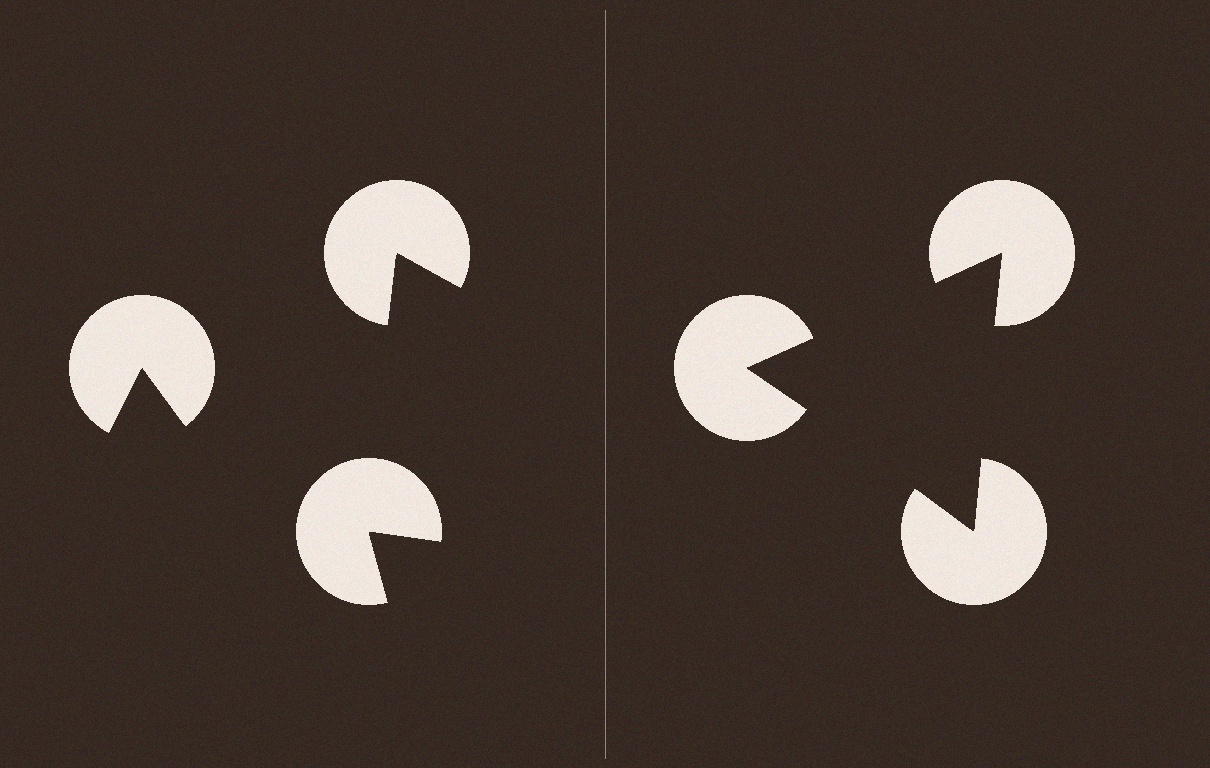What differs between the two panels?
The pac-man discs are positioned identically on both sides; only the wedge orientations differ. On the right they align to a triangle; on the left they are misaligned.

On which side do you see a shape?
An illusory triangle appears on the right side. On the left side the wedge cuts are rotated, so no coherent shape forms.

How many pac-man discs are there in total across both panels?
6 — 3 on each side.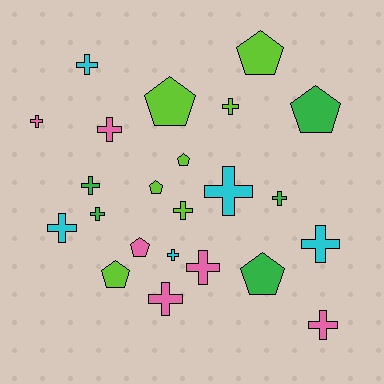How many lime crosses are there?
There are 2 lime crosses.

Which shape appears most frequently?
Cross, with 15 objects.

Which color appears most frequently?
Lime, with 7 objects.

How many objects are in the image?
There are 23 objects.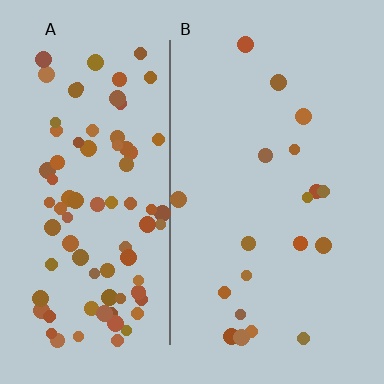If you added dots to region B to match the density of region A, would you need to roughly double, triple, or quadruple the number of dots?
Approximately quadruple.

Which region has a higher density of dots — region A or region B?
A (the left).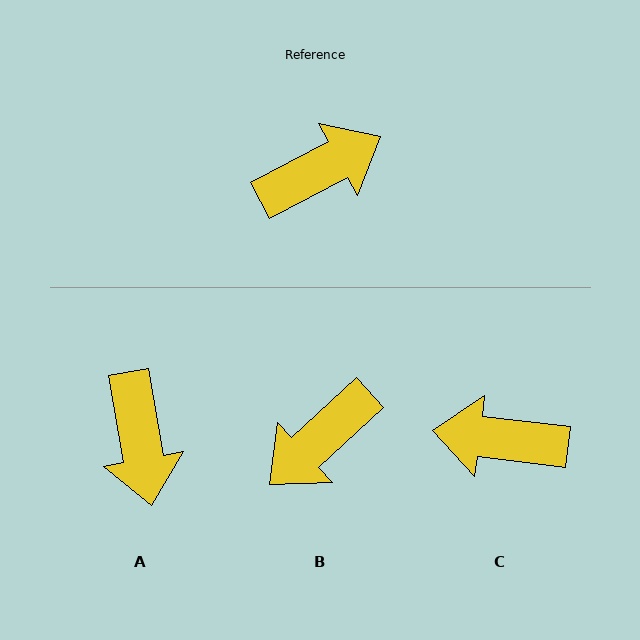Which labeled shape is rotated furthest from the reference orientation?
B, about 165 degrees away.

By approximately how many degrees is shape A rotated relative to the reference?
Approximately 108 degrees clockwise.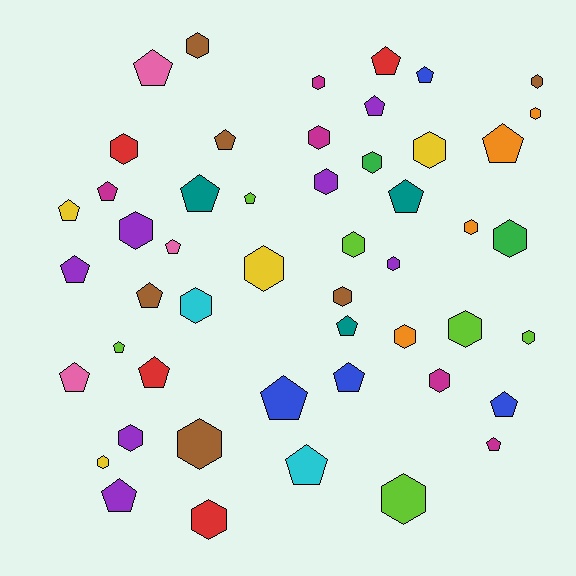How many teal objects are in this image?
There are 3 teal objects.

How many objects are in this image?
There are 50 objects.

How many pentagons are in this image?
There are 24 pentagons.